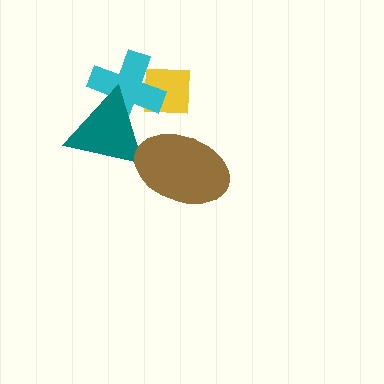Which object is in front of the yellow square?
The cyan cross is in front of the yellow square.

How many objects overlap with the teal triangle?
2 objects overlap with the teal triangle.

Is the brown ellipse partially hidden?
No, no other shape covers it.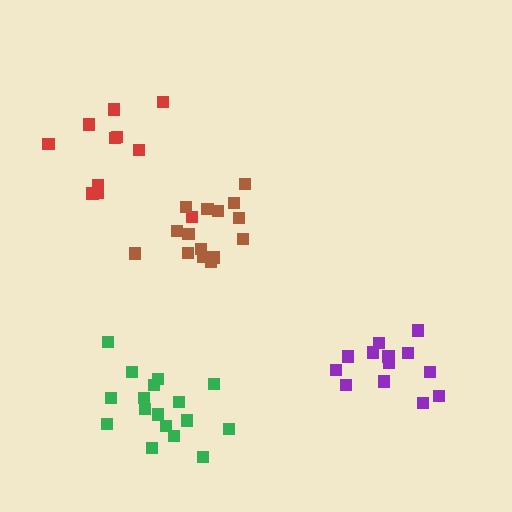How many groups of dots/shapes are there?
There are 4 groups.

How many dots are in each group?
Group 1: 11 dots, Group 2: 17 dots, Group 3: 15 dots, Group 4: 13 dots (56 total).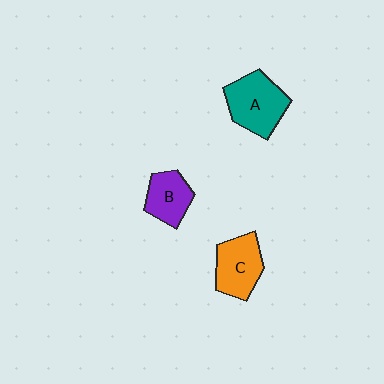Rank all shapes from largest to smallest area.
From largest to smallest: A (teal), C (orange), B (purple).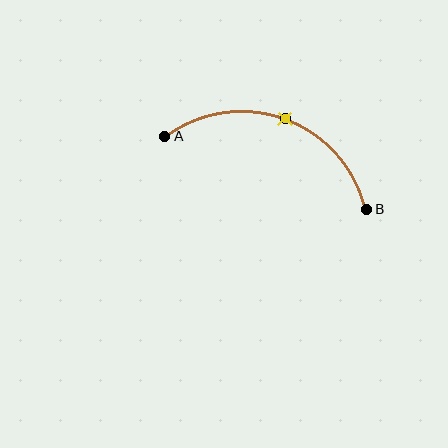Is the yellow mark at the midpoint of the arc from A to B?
Yes. The yellow mark lies on the arc at equal arc-length from both A and B — it is the arc midpoint.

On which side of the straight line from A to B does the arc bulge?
The arc bulges above the straight line connecting A and B.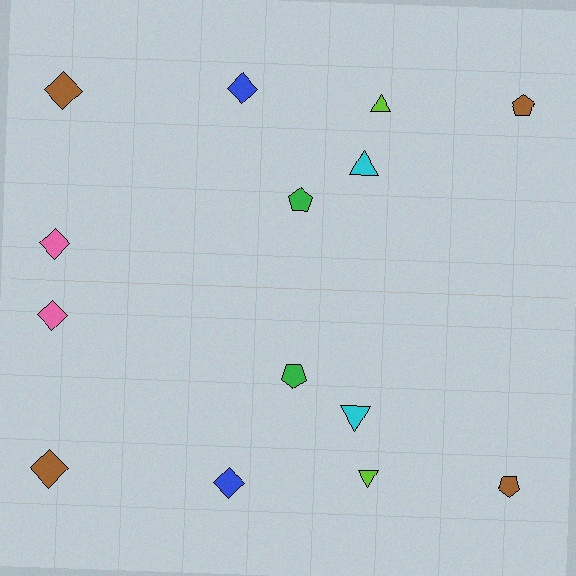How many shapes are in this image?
There are 14 shapes in this image.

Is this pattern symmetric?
Yes, this pattern has bilateral (reflection) symmetry.